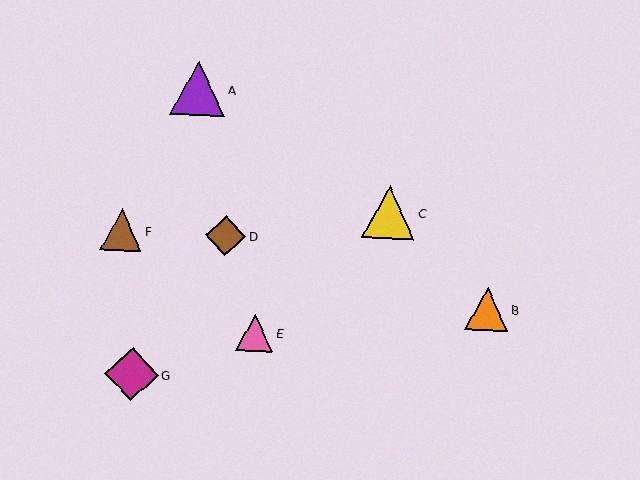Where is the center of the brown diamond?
The center of the brown diamond is at (226, 236).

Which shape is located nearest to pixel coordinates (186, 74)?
The purple triangle (labeled A) at (198, 88) is nearest to that location.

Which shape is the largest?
The purple triangle (labeled A) is the largest.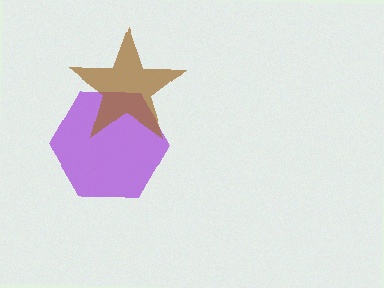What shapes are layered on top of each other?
The layered shapes are: a purple hexagon, a brown star.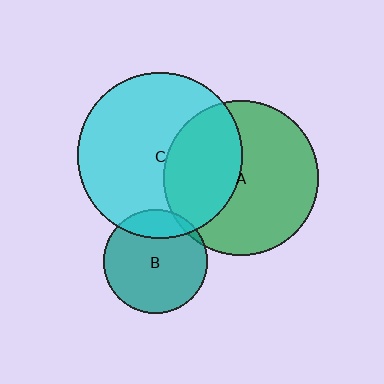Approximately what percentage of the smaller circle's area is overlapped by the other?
Approximately 40%.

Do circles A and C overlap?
Yes.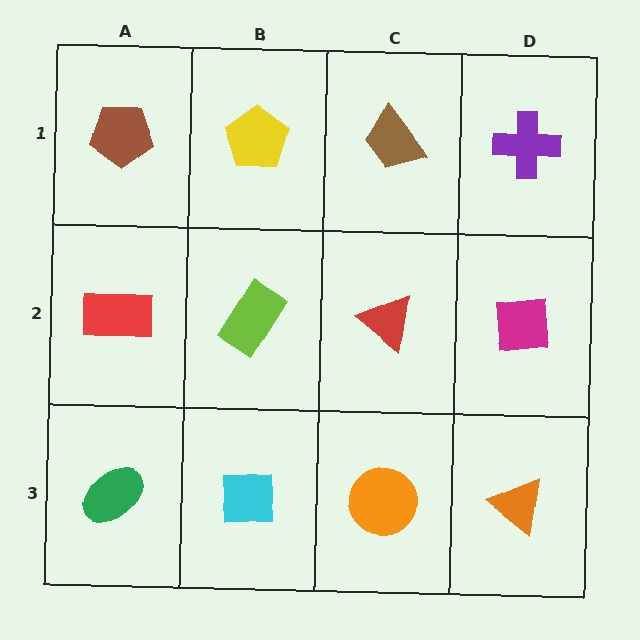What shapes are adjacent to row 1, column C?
A red triangle (row 2, column C), a yellow pentagon (row 1, column B), a purple cross (row 1, column D).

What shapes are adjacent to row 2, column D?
A purple cross (row 1, column D), an orange triangle (row 3, column D), a red triangle (row 2, column C).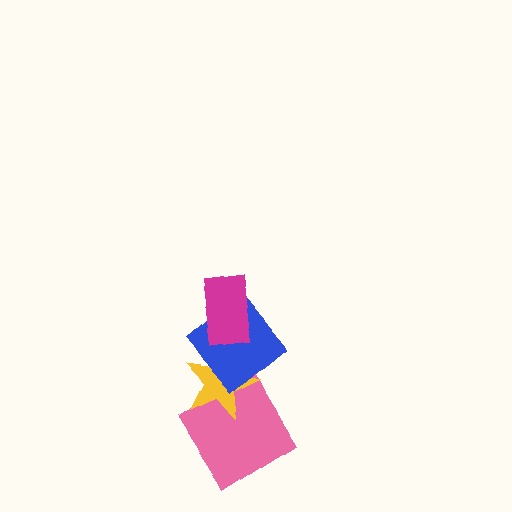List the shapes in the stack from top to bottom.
From top to bottom: the magenta rectangle, the blue diamond, the yellow star, the pink diamond.